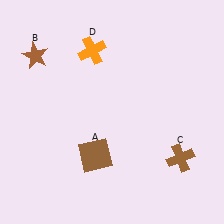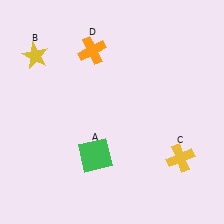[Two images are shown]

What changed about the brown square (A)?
In Image 1, A is brown. In Image 2, it changed to green.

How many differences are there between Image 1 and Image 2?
There are 3 differences between the two images.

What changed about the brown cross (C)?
In Image 1, C is brown. In Image 2, it changed to yellow.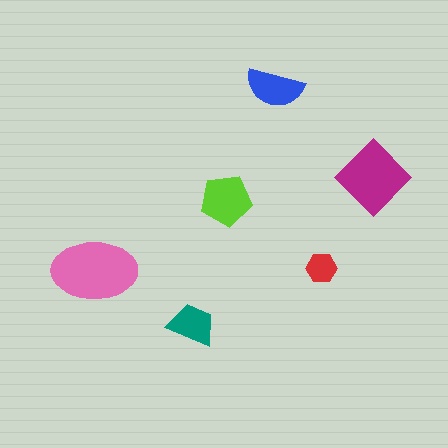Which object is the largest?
The pink ellipse.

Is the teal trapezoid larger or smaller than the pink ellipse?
Smaller.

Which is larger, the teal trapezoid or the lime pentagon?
The lime pentagon.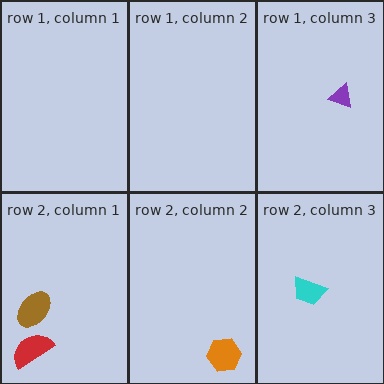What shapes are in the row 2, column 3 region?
The cyan trapezoid.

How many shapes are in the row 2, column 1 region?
2.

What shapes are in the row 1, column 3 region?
The purple triangle.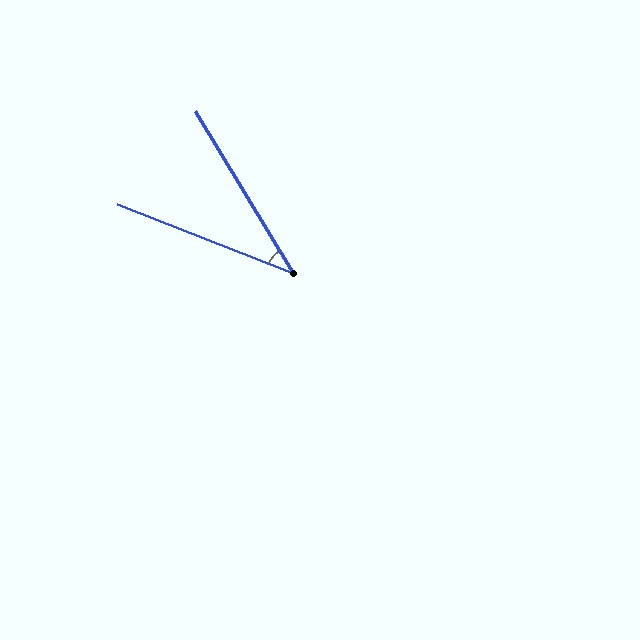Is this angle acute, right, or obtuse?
It is acute.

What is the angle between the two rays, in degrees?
Approximately 37 degrees.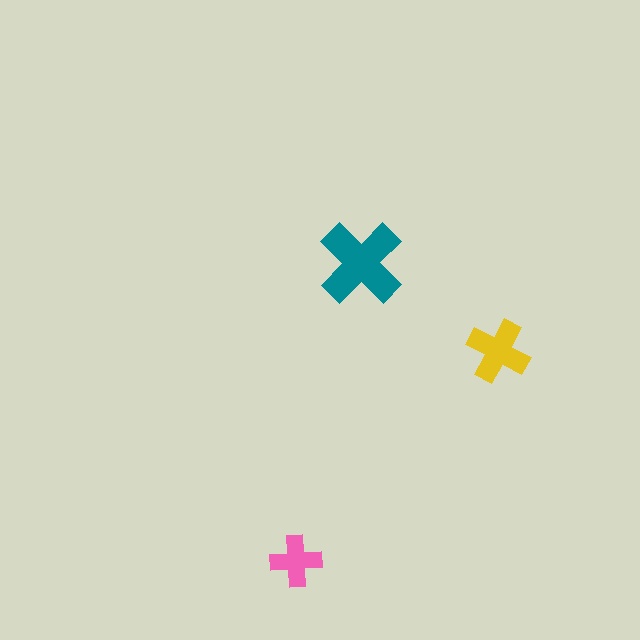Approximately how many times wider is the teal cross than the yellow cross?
About 1.5 times wider.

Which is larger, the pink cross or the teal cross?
The teal one.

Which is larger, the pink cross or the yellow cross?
The yellow one.